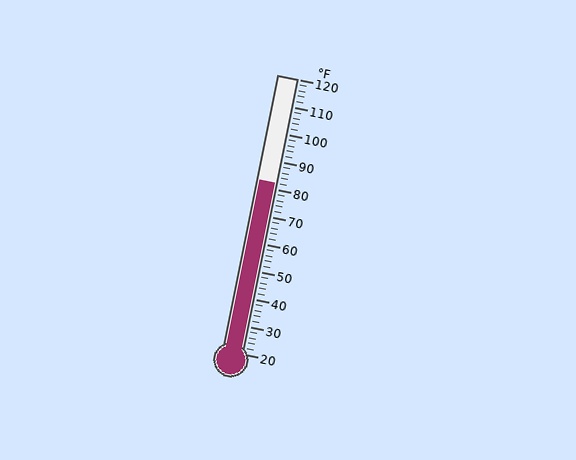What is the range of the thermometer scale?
The thermometer scale ranges from 20°F to 120°F.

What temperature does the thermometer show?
The thermometer shows approximately 82°F.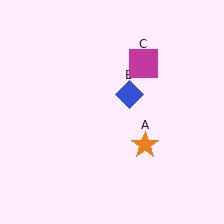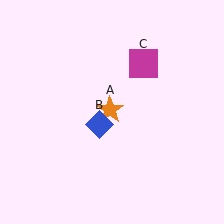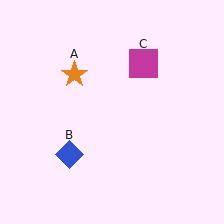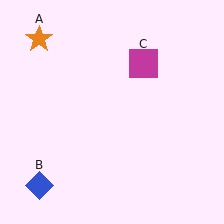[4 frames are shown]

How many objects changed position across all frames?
2 objects changed position: orange star (object A), blue diamond (object B).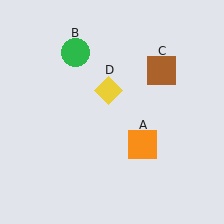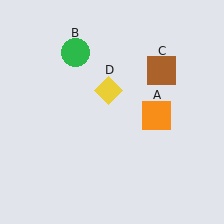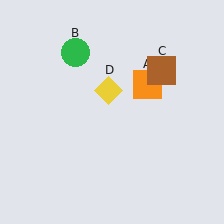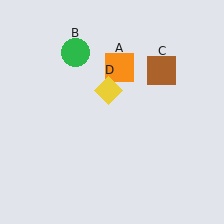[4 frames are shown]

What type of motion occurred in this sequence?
The orange square (object A) rotated counterclockwise around the center of the scene.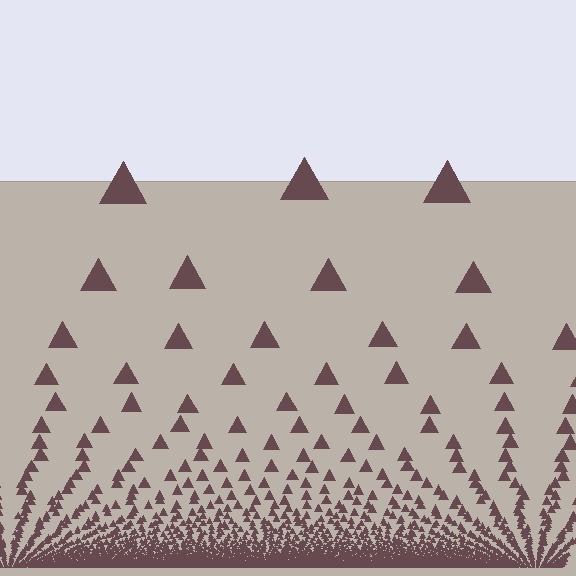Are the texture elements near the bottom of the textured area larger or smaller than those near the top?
Smaller. The gradient is inverted — elements near the bottom are smaller and denser.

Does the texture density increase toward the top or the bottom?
Density increases toward the bottom.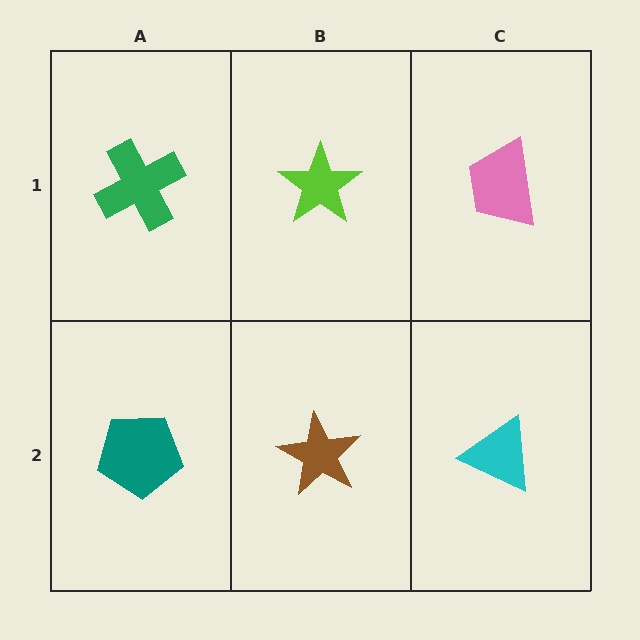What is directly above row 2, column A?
A green cross.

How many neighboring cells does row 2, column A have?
2.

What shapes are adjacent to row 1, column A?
A teal pentagon (row 2, column A), a lime star (row 1, column B).